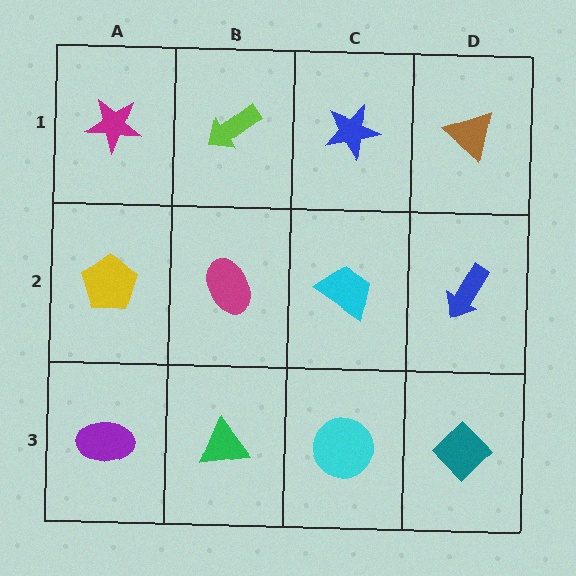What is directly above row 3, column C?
A cyan trapezoid.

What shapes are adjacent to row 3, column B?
A magenta ellipse (row 2, column B), a purple ellipse (row 3, column A), a cyan circle (row 3, column C).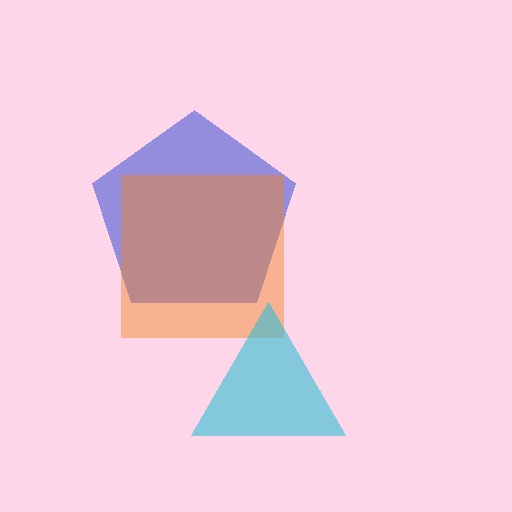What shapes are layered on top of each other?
The layered shapes are: a blue pentagon, an orange square, a cyan triangle.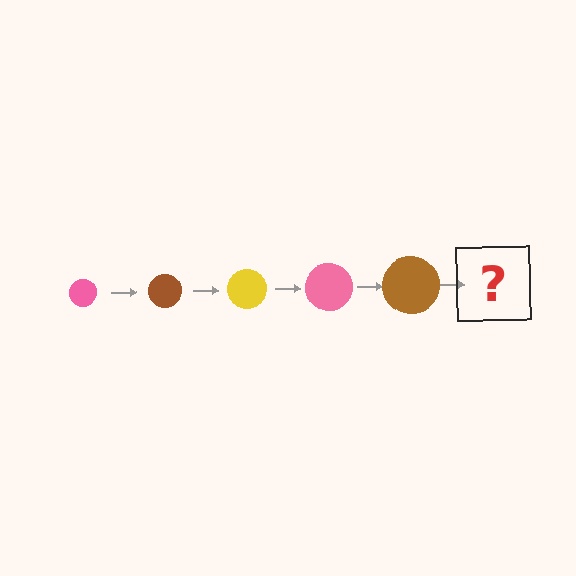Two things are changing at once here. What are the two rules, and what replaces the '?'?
The two rules are that the circle grows larger each step and the color cycles through pink, brown, and yellow. The '?' should be a yellow circle, larger than the previous one.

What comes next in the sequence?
The next element should be a yellow circle, larger than the previous one.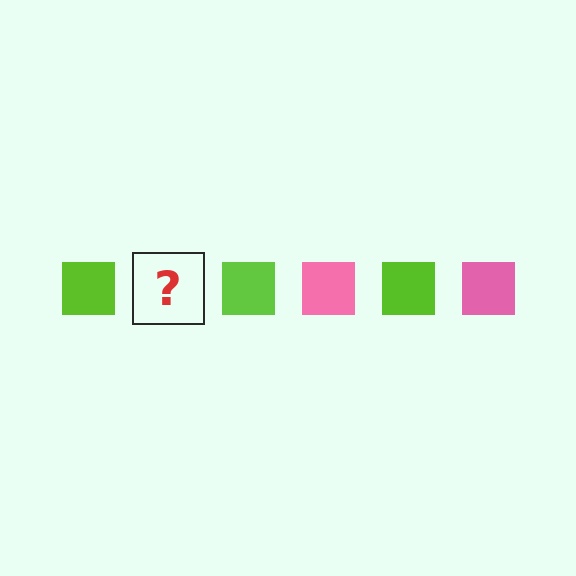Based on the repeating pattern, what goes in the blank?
The blank should be a pink square.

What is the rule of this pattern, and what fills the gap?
The rule is that the pattern cycles through lime, pink squares. The gap should be filled with a pink square.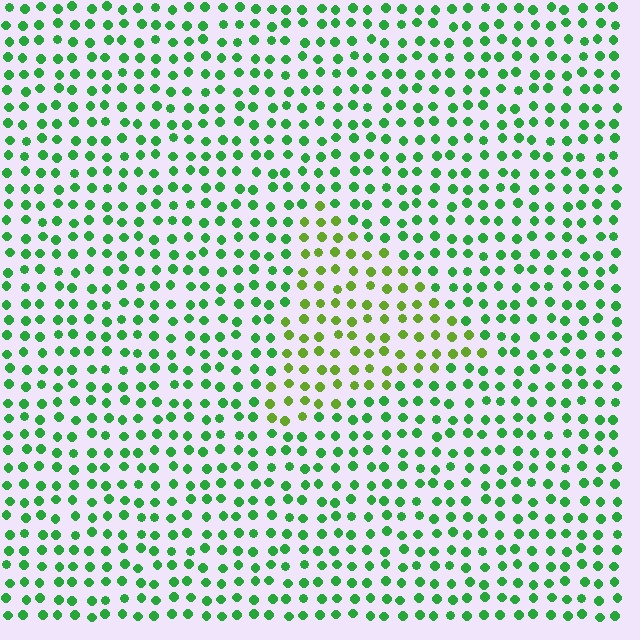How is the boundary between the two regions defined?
The boundary is defined purely by a slight shift in hue (about 38 degrees). Spacing, size, and orientation are identical on both sides.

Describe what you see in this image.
The image is filled with small green elements in a uniform arrangement. A triangle-shaped region is visible where the elements are tinted to a slightly different hue, forming a subtle color boundary.